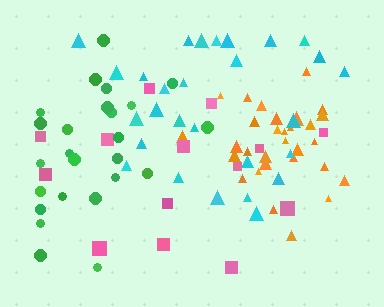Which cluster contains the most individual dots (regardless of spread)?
Orange (31).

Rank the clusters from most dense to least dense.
orange, cyan, green, pink.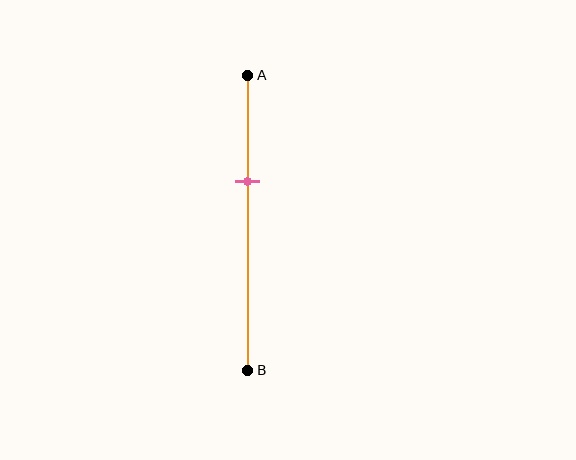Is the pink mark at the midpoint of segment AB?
No, the mark is at about 35% from A, not at the 50% midpoint.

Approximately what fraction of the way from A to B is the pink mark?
The pink mark is approximately 35% of the way from A to B.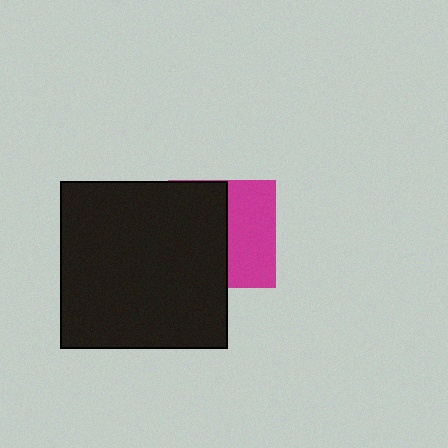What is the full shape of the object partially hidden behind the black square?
The partially hidden object is a magenta square.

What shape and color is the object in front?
The object in front is a black square.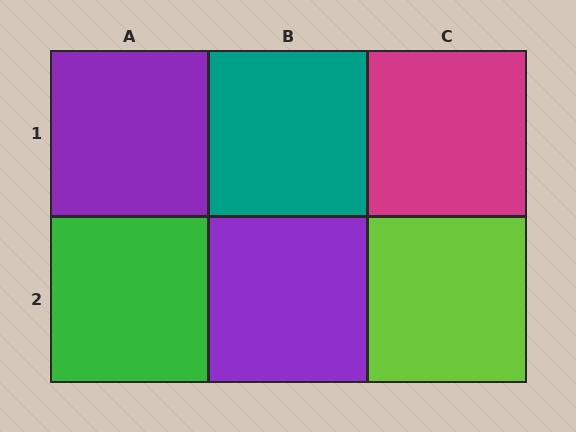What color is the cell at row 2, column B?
Purple.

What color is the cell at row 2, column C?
Lime.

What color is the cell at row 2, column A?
Green.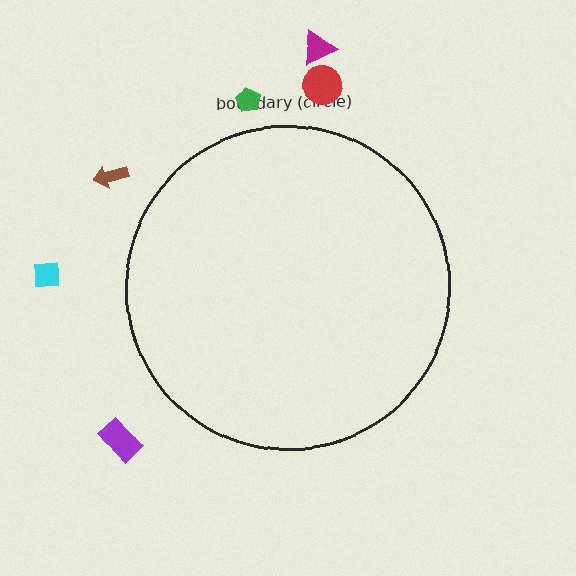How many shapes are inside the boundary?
0 inside, 6 outside.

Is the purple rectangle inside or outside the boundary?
Outside.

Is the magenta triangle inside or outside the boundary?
Outside.